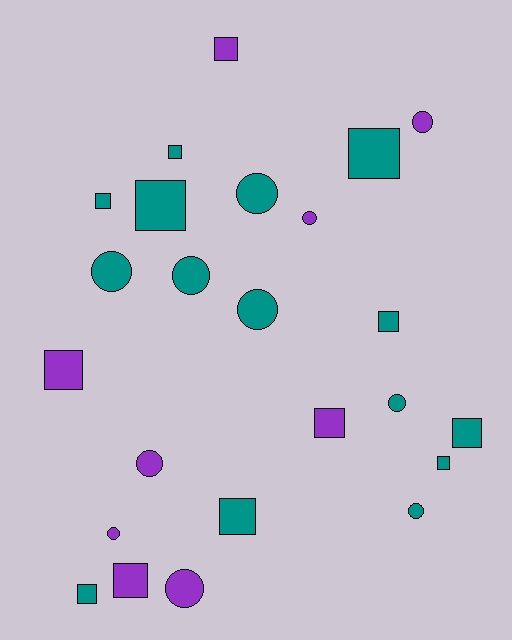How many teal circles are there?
There are 6 teal circles.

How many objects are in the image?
There are 24 objects.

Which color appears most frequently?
Teal, with 15 objects.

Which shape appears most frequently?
Square, with 13 objects.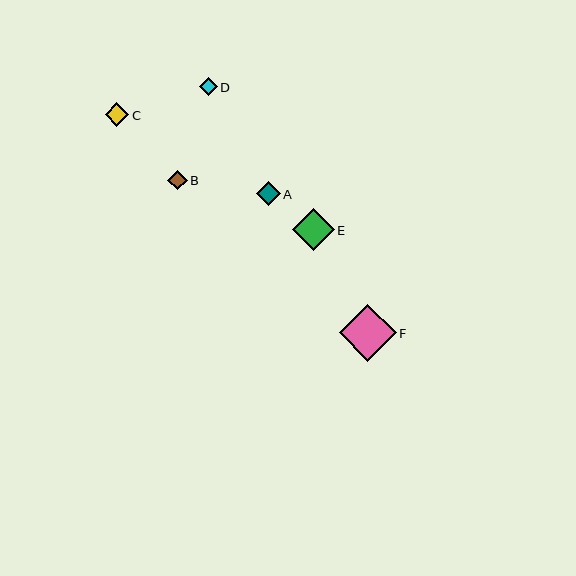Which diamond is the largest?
Diamond F is the largest with a size of approximately 56 pixels.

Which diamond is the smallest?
Diamond D is the smallest with a size of approximately 18 pixels.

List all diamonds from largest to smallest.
From largest to smallest: F, E, A, C, B, D.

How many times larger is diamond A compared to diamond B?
Diamond A is approximately 1.2 times the size of diamond B.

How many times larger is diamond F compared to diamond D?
Diamond F is approximately 3.2 times the size of diamond D.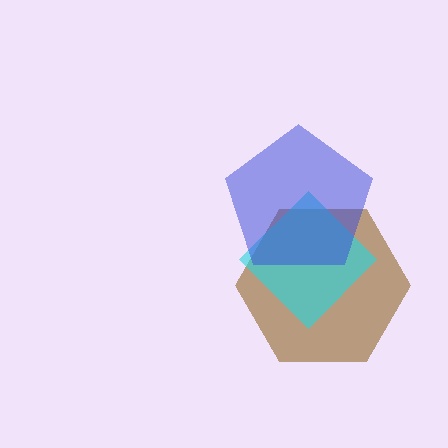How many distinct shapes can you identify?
There are 3 distinct shapes: a brown hexagon, a cyan diamond, a blue pentagon.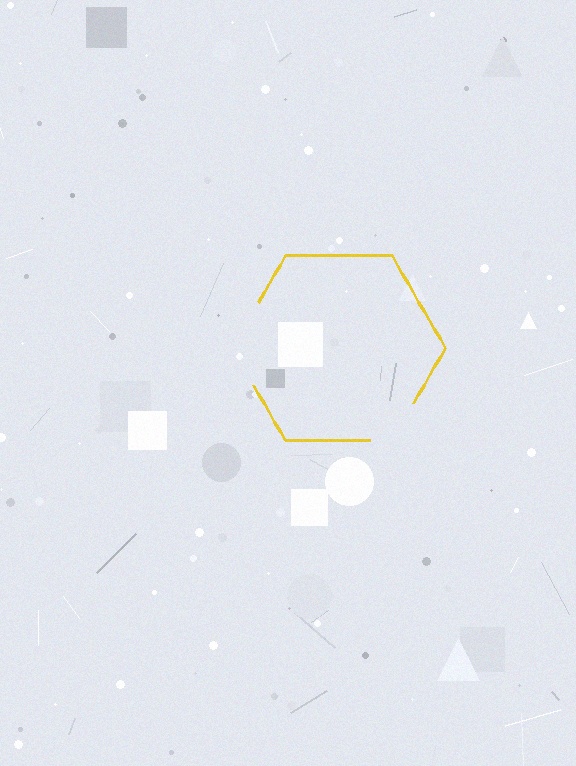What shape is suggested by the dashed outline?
The dashed outline suggests a hexagon.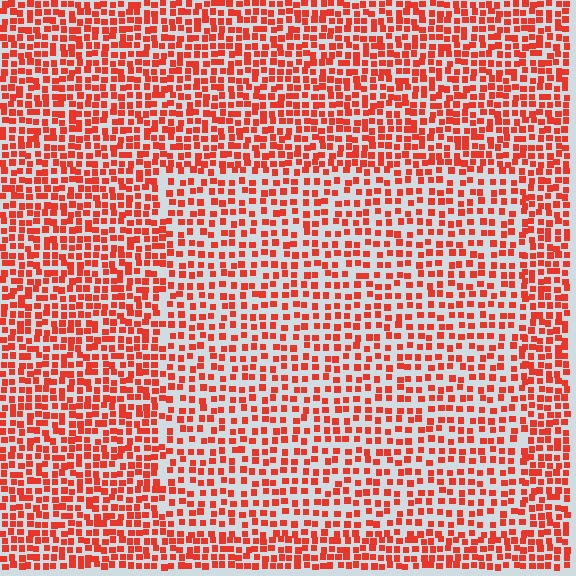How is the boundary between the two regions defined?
The boundary is defined by a change in element density (approximately 1.5x ratio). All elements are the same color, size, and shape.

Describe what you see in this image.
The image contains small red elements arranged at two different densities. A rectangle-shaped region is visible where the elements are less densely packed than the surrounding area.